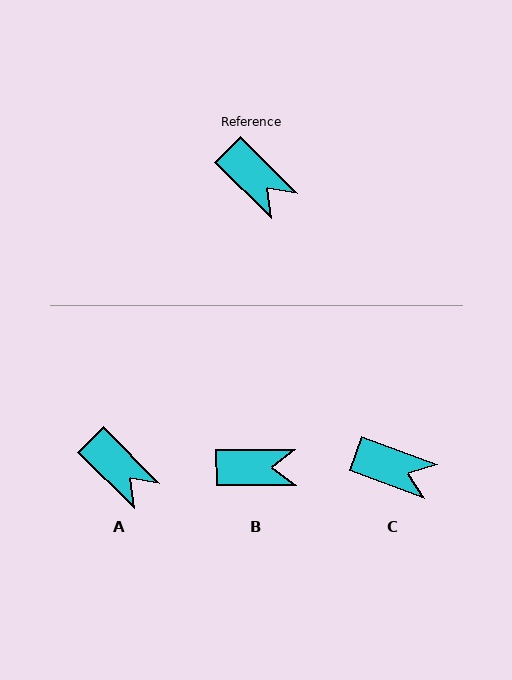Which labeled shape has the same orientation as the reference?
A.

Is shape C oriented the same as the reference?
No, it is off by about 25 degrees.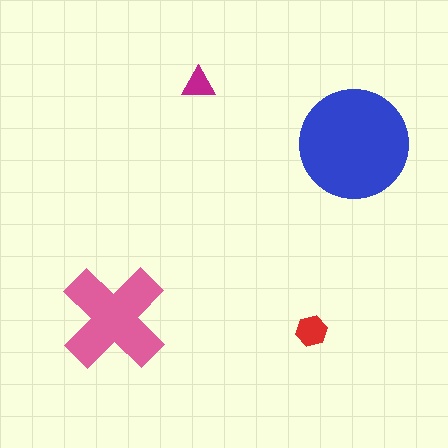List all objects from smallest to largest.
The magenta triangle, the red hexagon, the pink cross, the blue circle.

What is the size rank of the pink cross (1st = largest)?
2nd.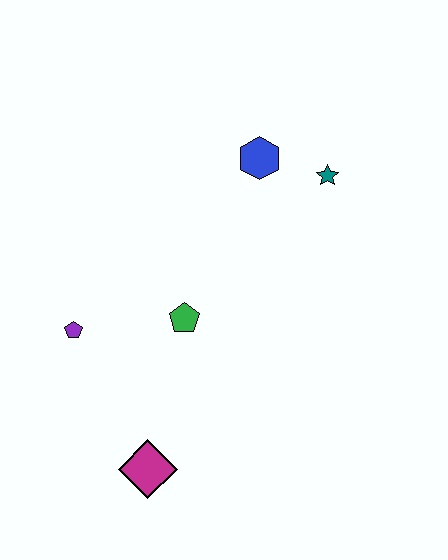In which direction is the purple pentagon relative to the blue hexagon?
The purple pentagon is to the left of the blue hexagon.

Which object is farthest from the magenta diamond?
The teal star is farthest from the magenta diamond.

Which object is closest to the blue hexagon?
The teal star is closest to the blue hexagon.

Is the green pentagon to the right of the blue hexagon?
No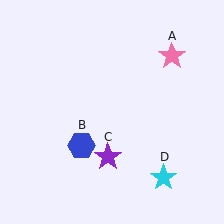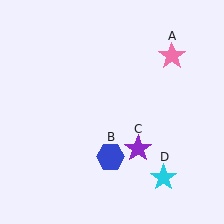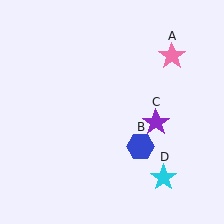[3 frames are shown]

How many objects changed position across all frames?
2 objects changed position: blue hexagon (object B), purple star (object C).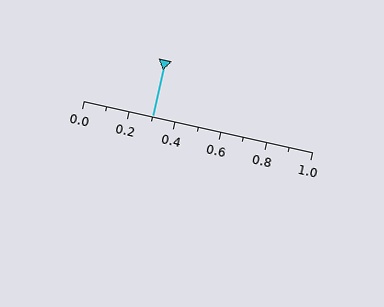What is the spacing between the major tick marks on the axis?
The major ticks are spaced 0.2 apart.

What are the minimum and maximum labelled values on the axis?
The axis runs from 0.0 to 1.0.